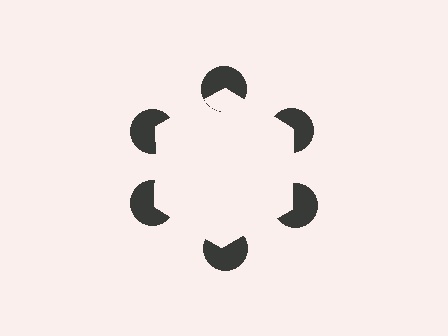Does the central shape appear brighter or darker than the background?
It typically appears slightly brighter than the background, even though no actual brightness change is drawn.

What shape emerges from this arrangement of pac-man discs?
An illusory hexagon — its edges are inferred from the aligned wedge cuts in the pac-man discs, not physically drawn.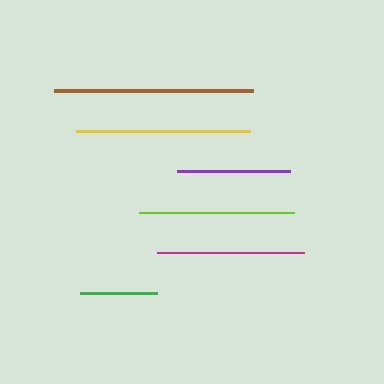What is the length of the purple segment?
The purple segment is approximately 113 pixels long.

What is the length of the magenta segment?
The magenta segment is approximately 147 pixels long.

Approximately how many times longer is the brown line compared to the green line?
The brown line is approximately 2.6 times the length of the green line.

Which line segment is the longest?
The brown line is the longest at approximately 198 pixels.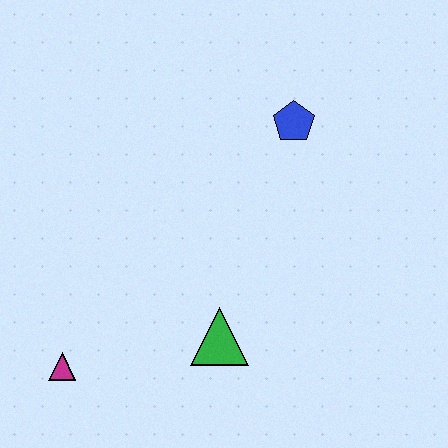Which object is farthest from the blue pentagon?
The magenta triangle is farthest from the blue pentagon.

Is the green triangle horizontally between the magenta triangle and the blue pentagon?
Yes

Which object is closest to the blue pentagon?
The green triangle is closest to the blue pentagon.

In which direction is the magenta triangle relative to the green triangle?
The magenta triangle is to the left of the green triangle.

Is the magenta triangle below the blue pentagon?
Yes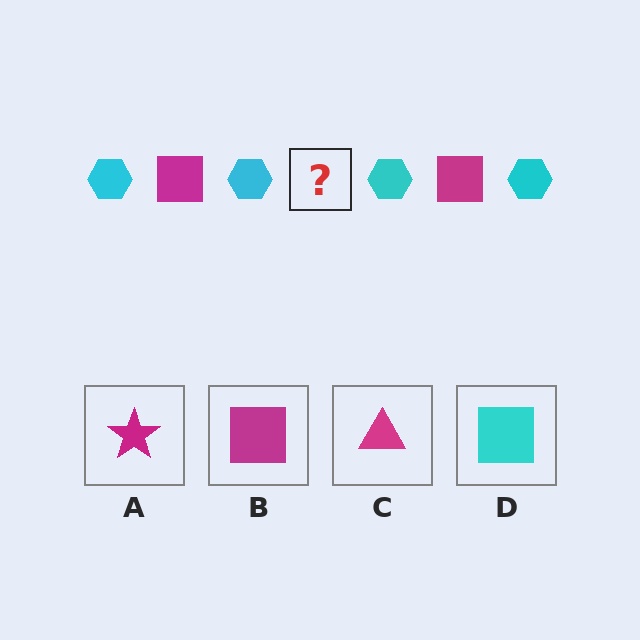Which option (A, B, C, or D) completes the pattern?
B.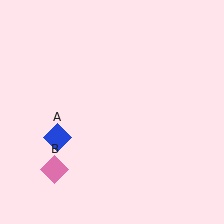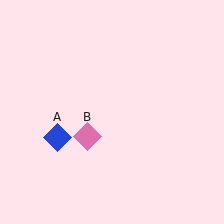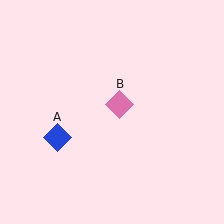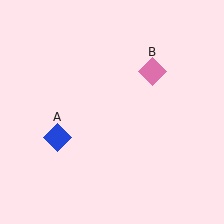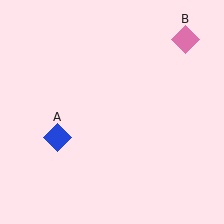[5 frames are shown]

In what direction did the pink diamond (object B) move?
The pink diamond (object B) moved up and to the right.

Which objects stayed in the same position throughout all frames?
Blue diamond (object A) remained stationary.